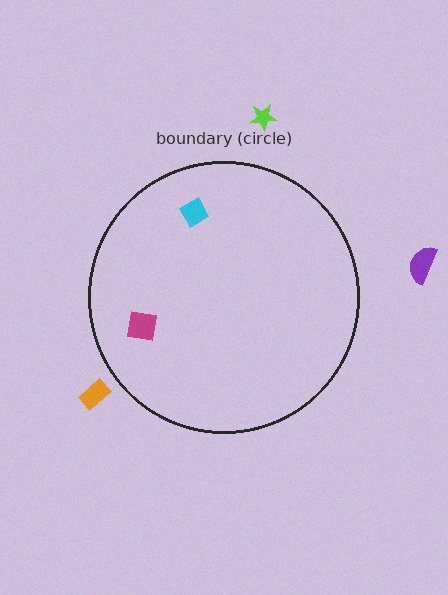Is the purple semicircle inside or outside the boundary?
Outside.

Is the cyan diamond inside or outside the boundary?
Inside.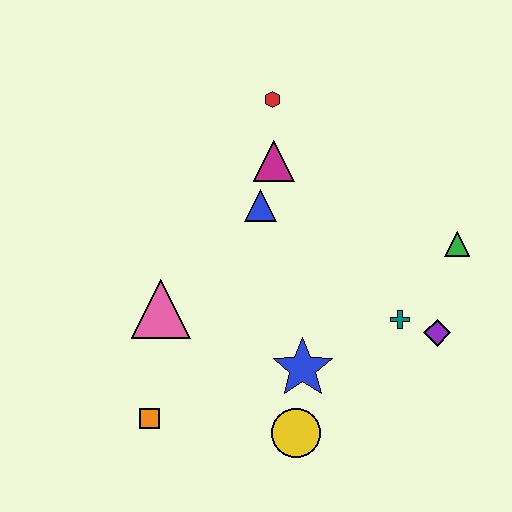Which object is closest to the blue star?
The yellow circle is closest to the blue star.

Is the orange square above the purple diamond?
No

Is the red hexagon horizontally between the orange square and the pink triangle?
No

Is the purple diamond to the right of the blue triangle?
Yes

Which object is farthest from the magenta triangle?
The orange square is farthest from the magenta triangle.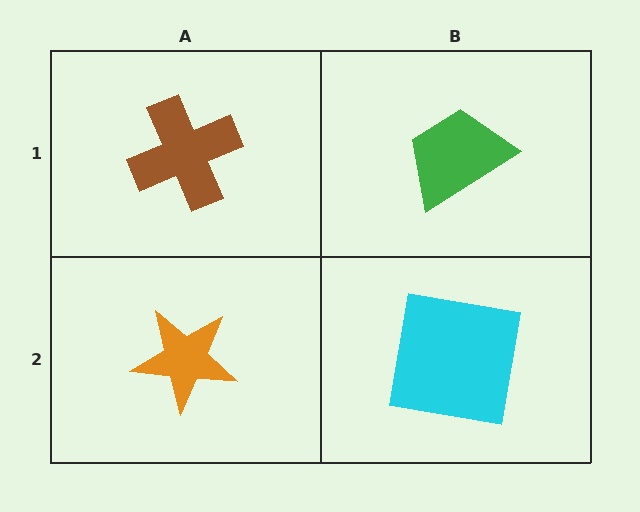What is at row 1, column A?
A brown cross.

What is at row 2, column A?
An orange star.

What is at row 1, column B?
A green trapezoid.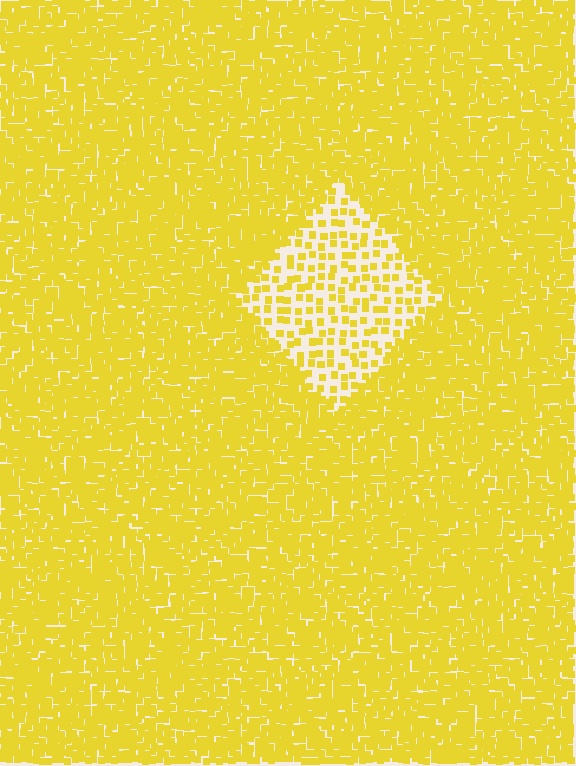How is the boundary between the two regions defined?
The boundary is defined by a change in element density (approximately 2.8x ratio). All elements are the same color, size, and shape.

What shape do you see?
I see a diamond.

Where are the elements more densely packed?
The elements are more densely packed outside the diamond boundary.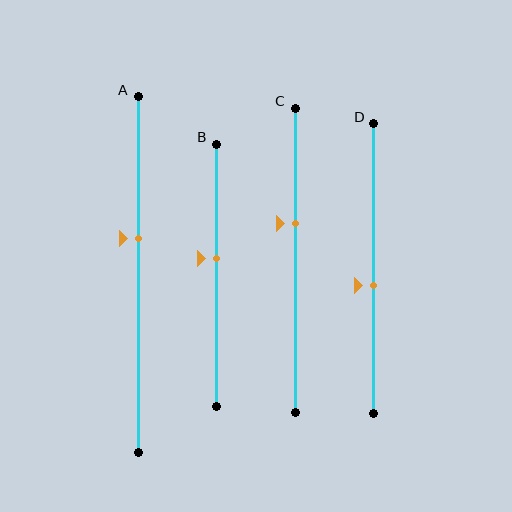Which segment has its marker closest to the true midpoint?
Segment D has its marker closest to the true midpoint.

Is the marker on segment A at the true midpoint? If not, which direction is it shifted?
No, the marker on segment A is shifted upward by about 10% of the segment length.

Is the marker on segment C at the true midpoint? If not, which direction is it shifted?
No, the marker on segment C is shifted upward by about 12% of the segment length.